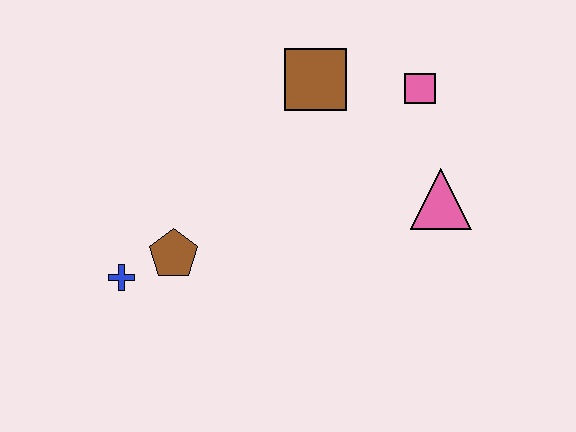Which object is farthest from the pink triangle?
The blue cross is farthest from the pink triangle.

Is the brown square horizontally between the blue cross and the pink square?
Yes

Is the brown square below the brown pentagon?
No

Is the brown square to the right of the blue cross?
Yes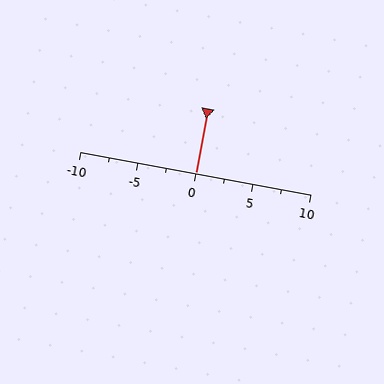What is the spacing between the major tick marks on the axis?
The major ticks are spaced 5 apart.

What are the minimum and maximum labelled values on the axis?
The axis runs from -10 to 10.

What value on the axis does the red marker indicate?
The marker indicates approximately 0.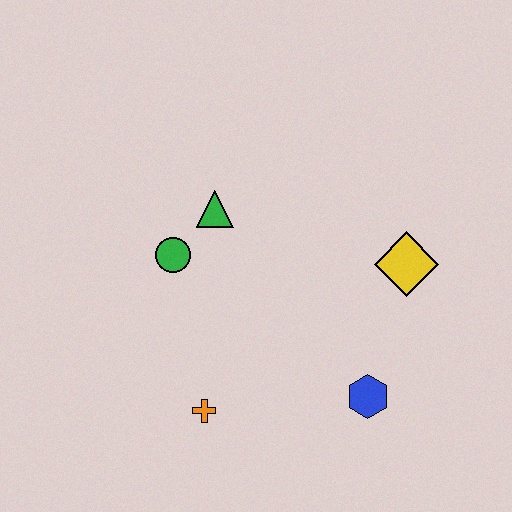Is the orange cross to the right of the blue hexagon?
No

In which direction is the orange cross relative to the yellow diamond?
The orange cross is to the left of the yellow diamond.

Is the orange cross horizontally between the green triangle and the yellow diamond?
No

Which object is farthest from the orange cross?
The yellow diamond is farthest from the orange cross.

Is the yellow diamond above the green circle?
No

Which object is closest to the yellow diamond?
The blue hexagon is closest to the yellow diamond.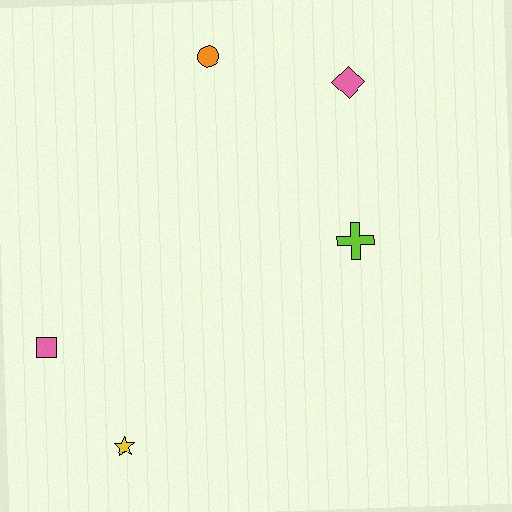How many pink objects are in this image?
There are 2 pink objects.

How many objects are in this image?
There are 5 objects.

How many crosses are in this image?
There is 1 cross.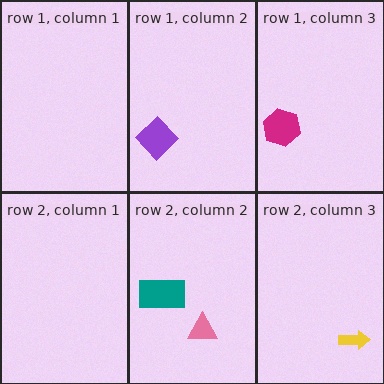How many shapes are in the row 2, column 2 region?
2.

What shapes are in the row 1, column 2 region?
The purple diamond.